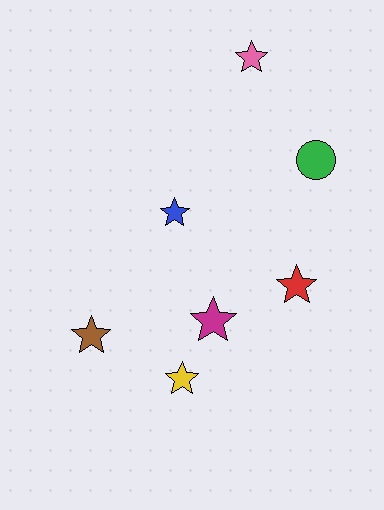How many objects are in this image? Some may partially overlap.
There are 7 objects.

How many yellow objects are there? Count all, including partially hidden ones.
There is 1 yellow object.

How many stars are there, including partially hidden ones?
There are 6 stars.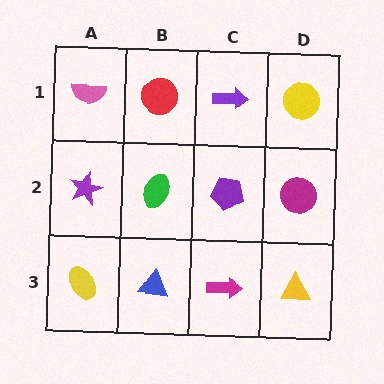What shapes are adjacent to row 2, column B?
A red circle (row 1, column B), a blue triangle (row 3, column B), a purple star (row 2, column A), a purple pentagon (row 2, column C).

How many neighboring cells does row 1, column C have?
3.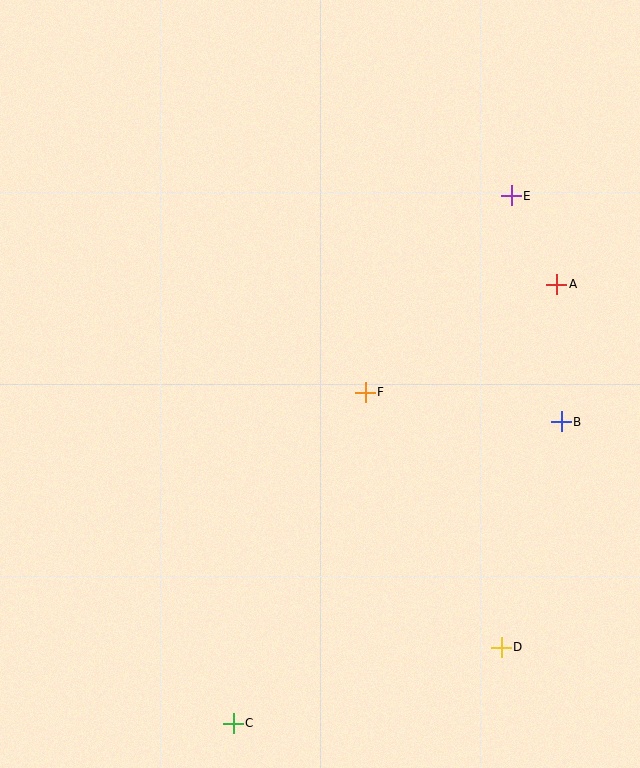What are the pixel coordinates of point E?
Point E is at (511, 196).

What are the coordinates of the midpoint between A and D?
The midpoint between A and D is at (529, 466).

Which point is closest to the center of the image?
Point F at (365, 392) is closest to the center.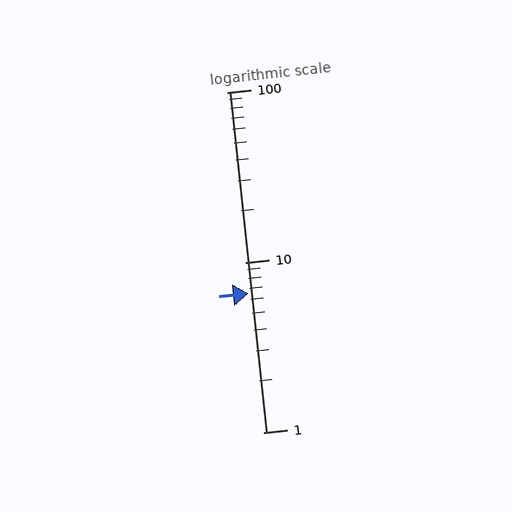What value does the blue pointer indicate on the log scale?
The pointer indicates approximately 6.5.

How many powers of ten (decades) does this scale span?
The scale spans 2 decades, from 1 to 100.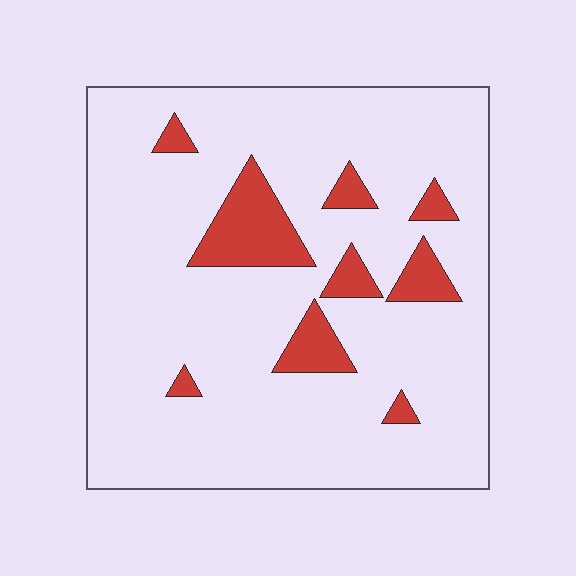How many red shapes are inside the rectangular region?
9.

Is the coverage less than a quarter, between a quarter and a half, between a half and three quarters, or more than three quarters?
Less than a quarter.